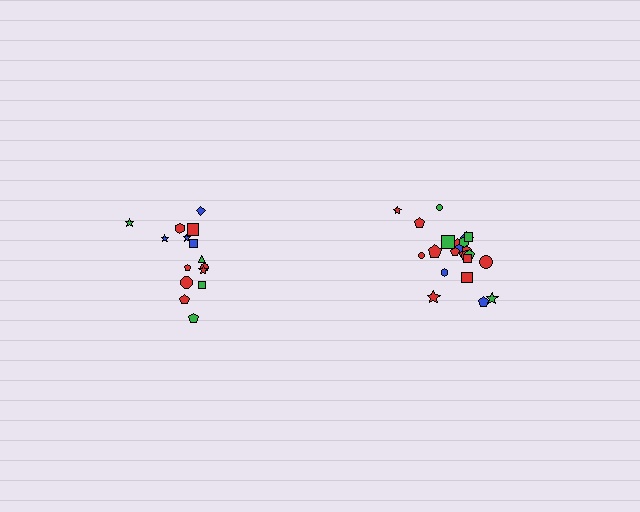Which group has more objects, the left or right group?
The right group.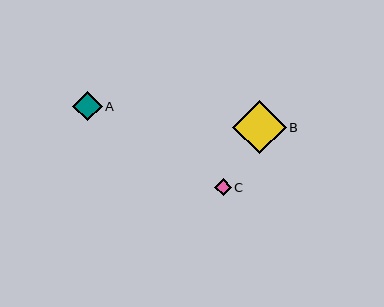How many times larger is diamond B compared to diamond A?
Diamond B is approximately 1.8 times the size of diamond A.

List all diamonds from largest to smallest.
From largest to smallest: B, A, C.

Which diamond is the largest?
Diamond B is the largest with a size of approximately 53 pixels.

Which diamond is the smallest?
Diamond C is the smallest with a size of approximately 17 pixels.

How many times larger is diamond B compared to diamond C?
Diamond B is approximately 3.2 times the size of diamond C.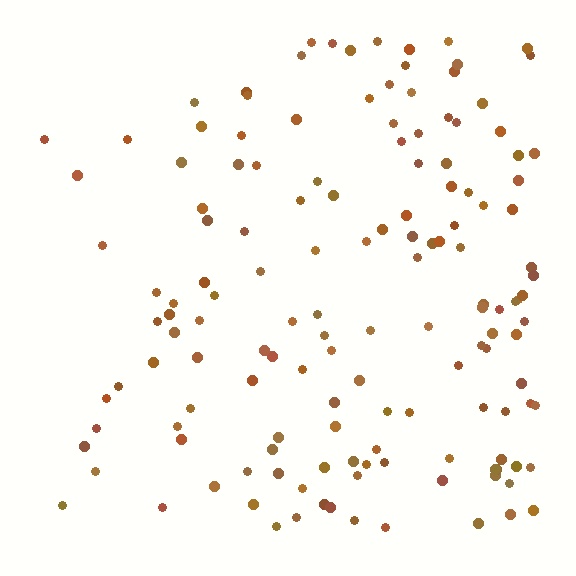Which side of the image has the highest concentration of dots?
The right.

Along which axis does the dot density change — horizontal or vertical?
Horizontal.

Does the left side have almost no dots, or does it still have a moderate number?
Still a moderate number, just noticeably fewer than the right.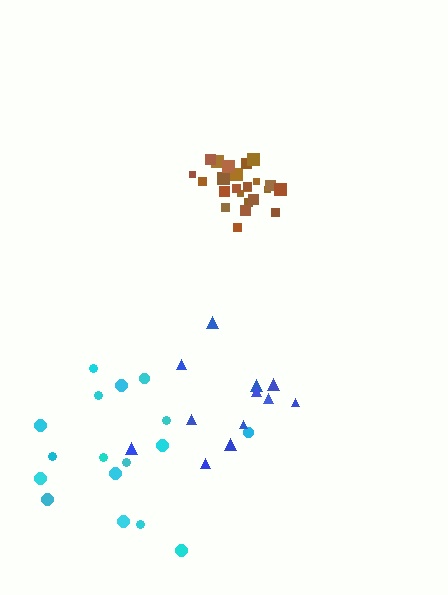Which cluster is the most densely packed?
Brown.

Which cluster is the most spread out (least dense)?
Cyan.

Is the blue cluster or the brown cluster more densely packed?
Brown.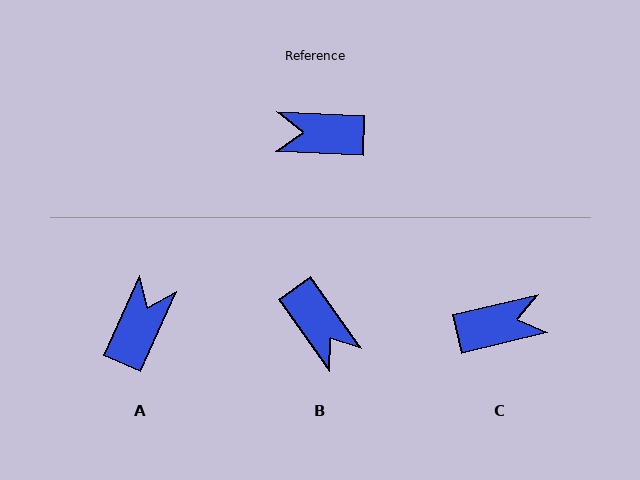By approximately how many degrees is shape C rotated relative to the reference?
Approximately 164 degrees clockwise.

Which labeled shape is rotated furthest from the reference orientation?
C, about 164 degrees away.